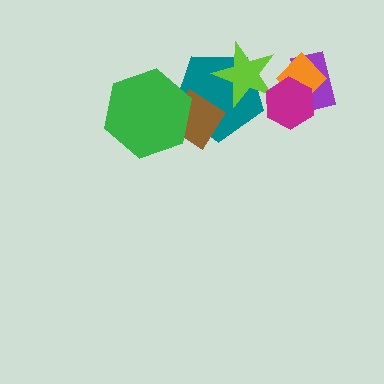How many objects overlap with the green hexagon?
2 objects overlap with the green hexagon.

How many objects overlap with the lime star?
2 objects overlap with the lime star.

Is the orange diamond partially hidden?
Yes, it is partially covered by another shape.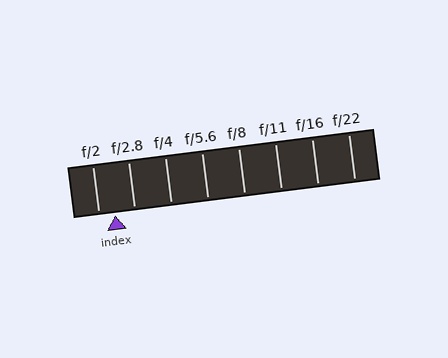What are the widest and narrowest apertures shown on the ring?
The widest aperture shown is f/2 and the narrowest is f/22.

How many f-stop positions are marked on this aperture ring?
There are 8 f-stop positions marked.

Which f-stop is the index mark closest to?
The index mark is closest to f/2.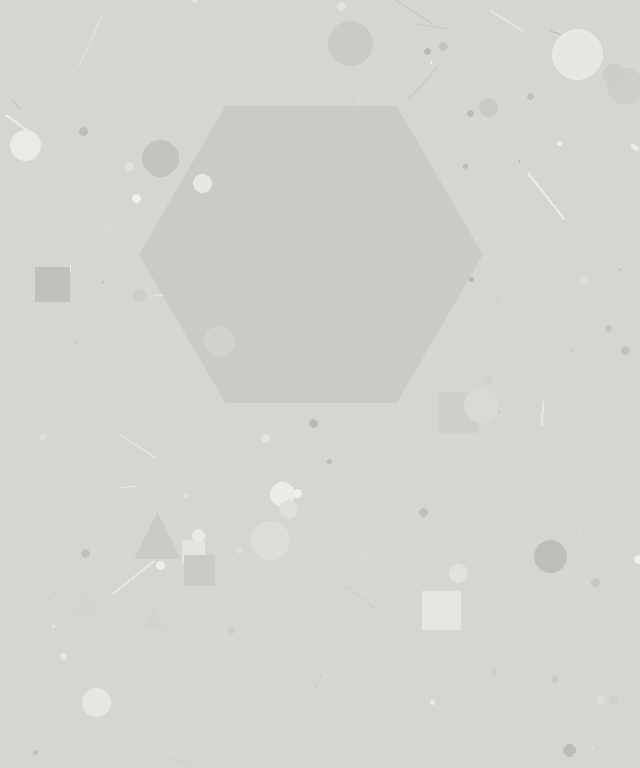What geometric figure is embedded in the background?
A hexagon is embedded in the background.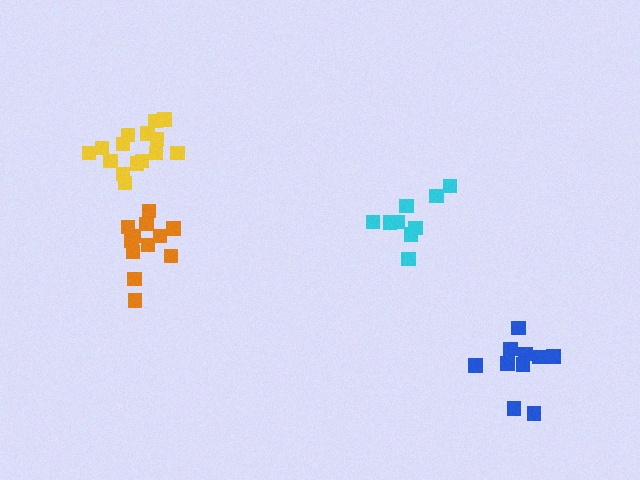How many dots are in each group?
Group 1: 9 dots, Group 2: 10 dots, Group 3: 15 dots, Group 4: 12 dots (46 total).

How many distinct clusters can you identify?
There are 4 distinct clusters.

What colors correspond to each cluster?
The clusters are colored: cyan, blue, yellow, orange.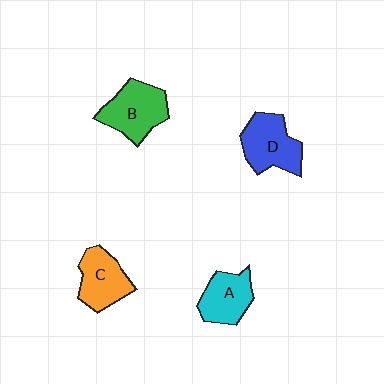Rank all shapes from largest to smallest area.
From largest to smallest: B (green), D (blue), C (orange), A (cyan).